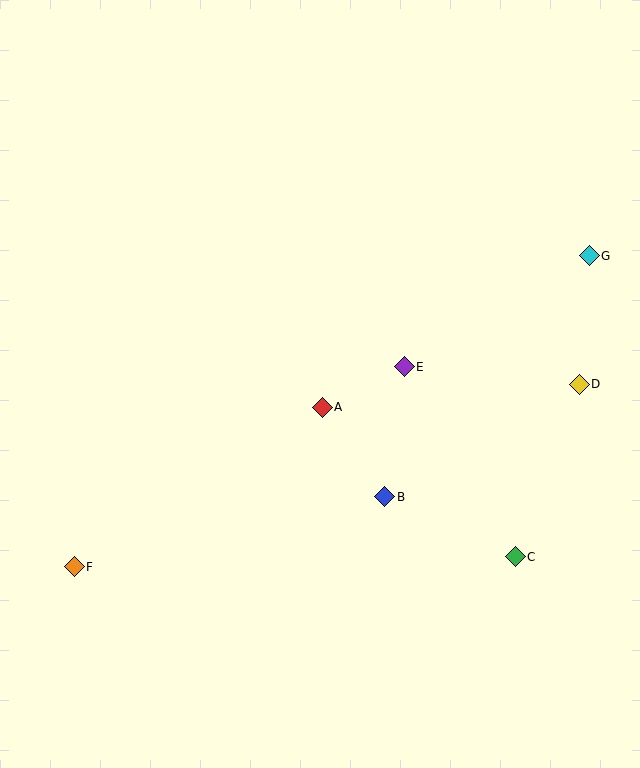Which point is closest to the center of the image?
Point A at (322, 407) is closest to the center.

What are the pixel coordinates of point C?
Point C is at (515, 557).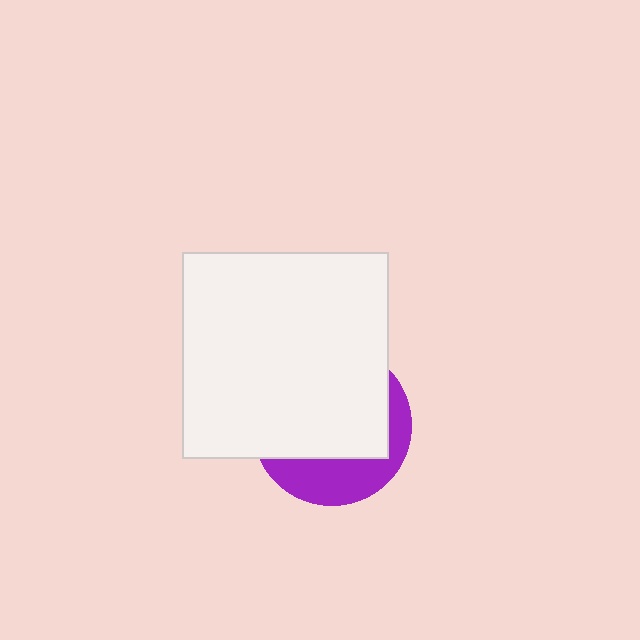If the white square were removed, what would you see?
You would see the complete purple circle.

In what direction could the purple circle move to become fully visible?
The purple circle could move down. That would shift it out from behind the white square entirely.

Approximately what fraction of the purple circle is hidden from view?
Roughly 68% of the purple circle is hidden behind the white square.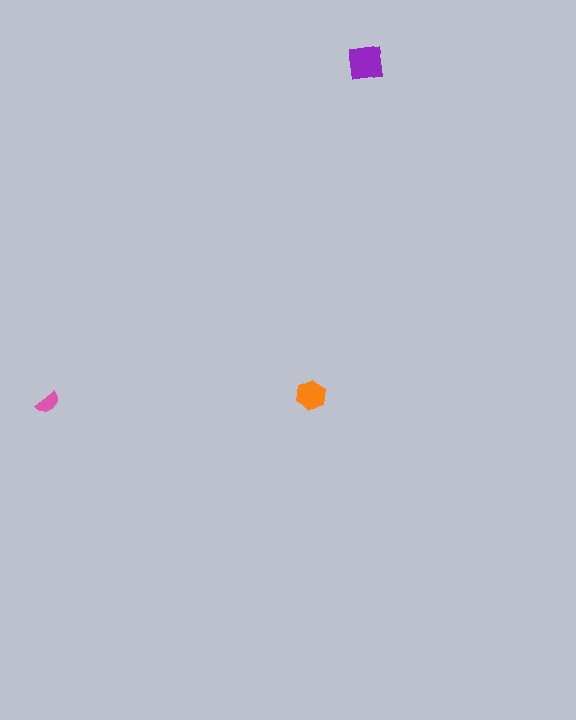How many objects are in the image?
There are 3 objects in the image.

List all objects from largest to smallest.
The purple square, the orange hexagon, the pink semicircle.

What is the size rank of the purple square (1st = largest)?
1st.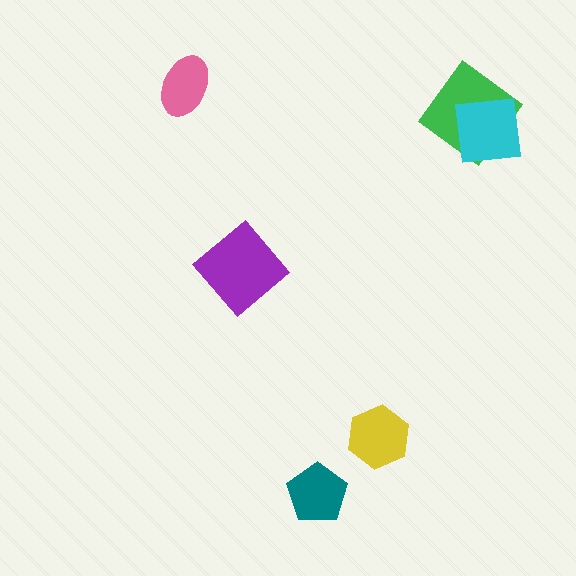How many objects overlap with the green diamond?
1 object overlaps with the green diamond.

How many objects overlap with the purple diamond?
0 objects overlap with the purple diamond.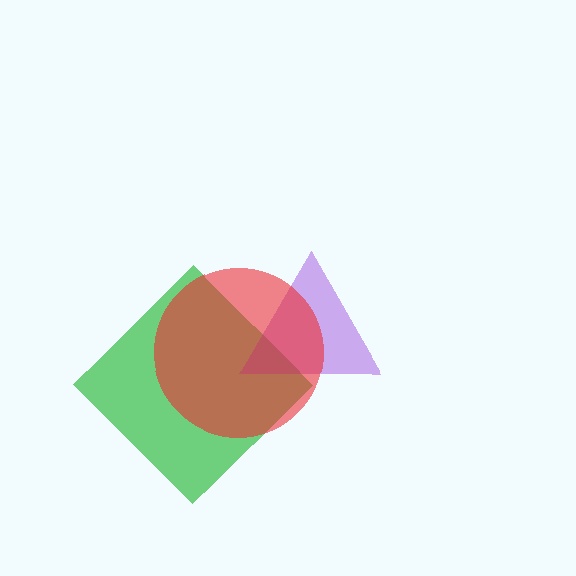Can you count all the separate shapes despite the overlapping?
Yes, there are 3 separate shapes.